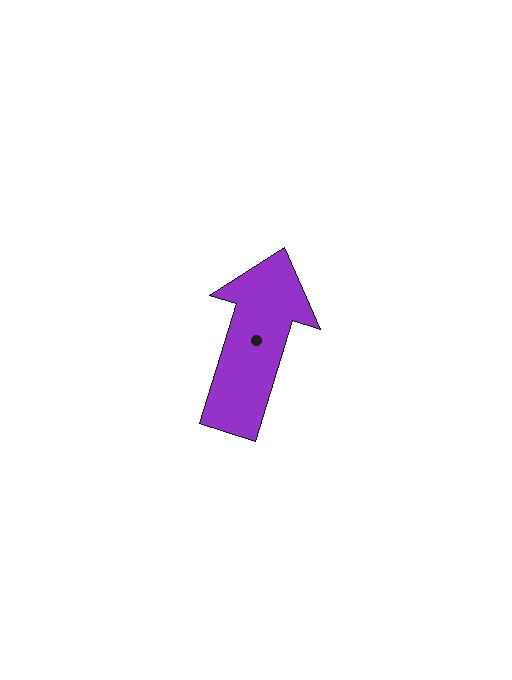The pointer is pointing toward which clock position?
Roughly 1 o'clock.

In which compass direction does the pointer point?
North.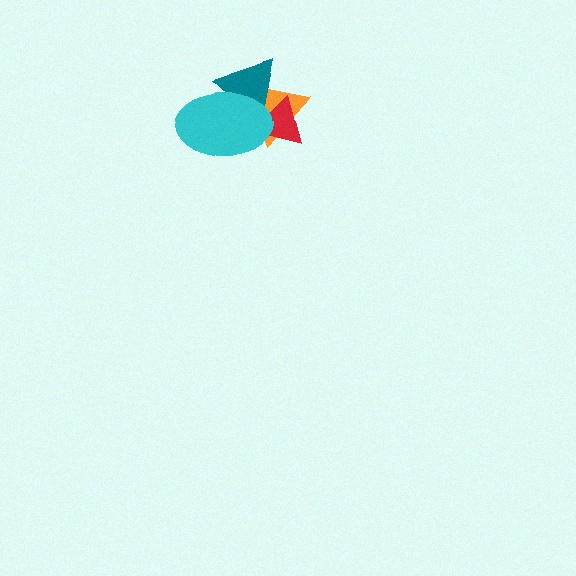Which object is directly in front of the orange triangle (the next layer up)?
The teal triangle is directly in front of the orange triangle.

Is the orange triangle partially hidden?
Yes, it is partially covered by another shape.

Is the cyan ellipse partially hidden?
No, no other shape covers it.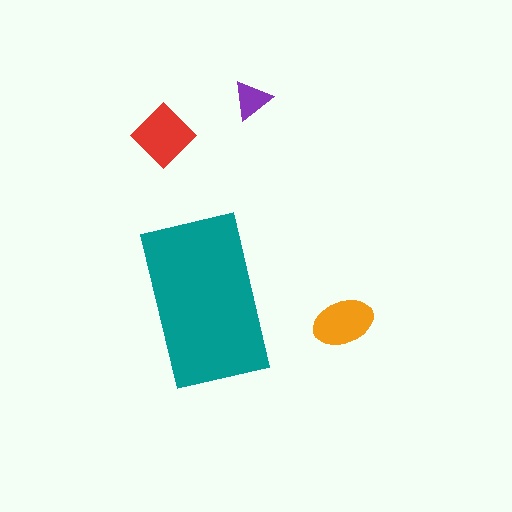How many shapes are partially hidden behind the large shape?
0 shapes are partially hidden.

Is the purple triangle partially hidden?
No, the purple triangle is fully visible.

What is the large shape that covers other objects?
A teal rectangle.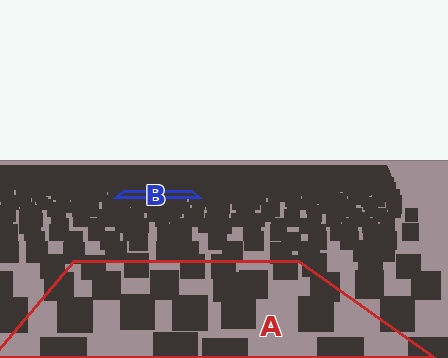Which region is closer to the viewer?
Region A is closer. The texture elements there are larger and more spread out.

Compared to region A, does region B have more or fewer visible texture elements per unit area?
Region B has more texture elements per unit area — they are packed more densely because it is farther away.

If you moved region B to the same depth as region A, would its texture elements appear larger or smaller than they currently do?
They would appear larger. At a closer depth, the same texture elements are projected at a bigger on-screen size.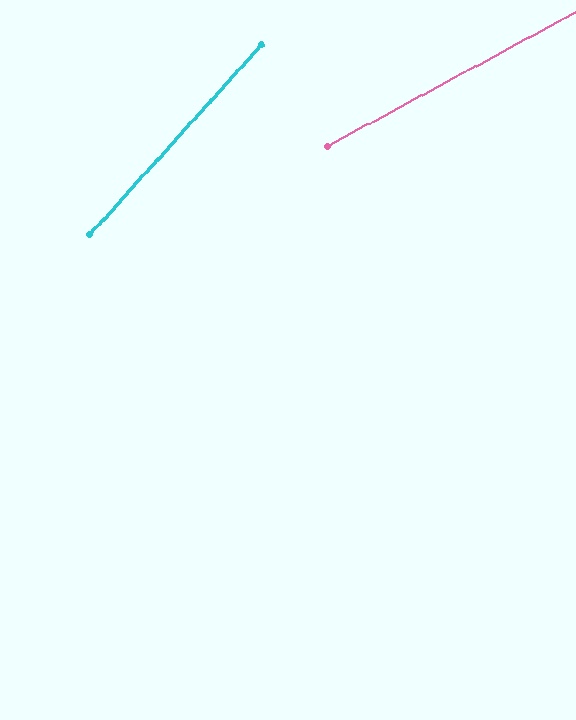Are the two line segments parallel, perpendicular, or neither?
Neither parallel nor perpendicular — they differ by about 20°.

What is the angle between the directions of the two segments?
Approximately 20 degrees.